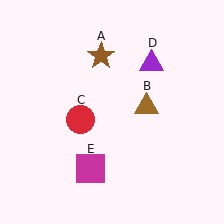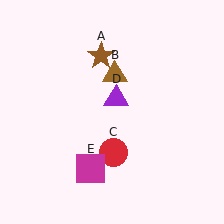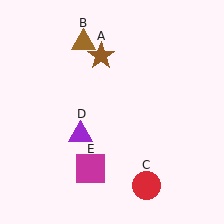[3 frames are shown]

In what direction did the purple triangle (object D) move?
The purple triangle (object D) moved down and to the left.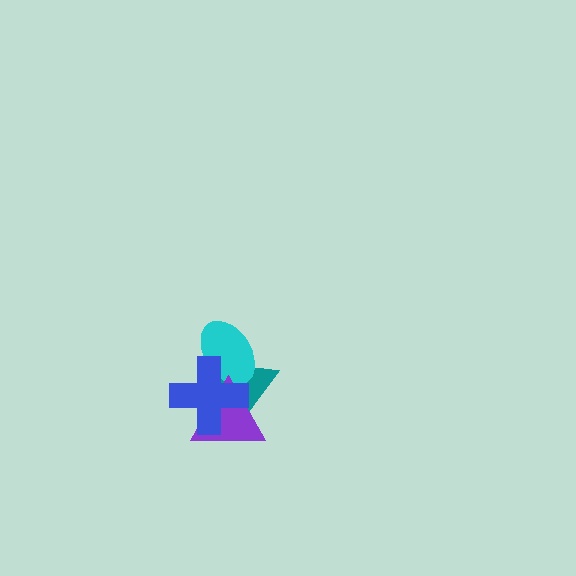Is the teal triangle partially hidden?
Yes, it is partially covered by another shape.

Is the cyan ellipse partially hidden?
Yes, it is partially covered by another shape.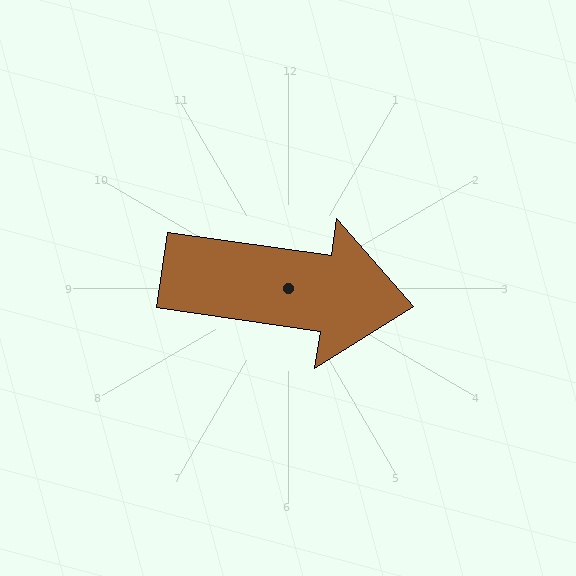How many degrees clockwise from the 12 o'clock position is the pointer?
Approximately 98 degrees.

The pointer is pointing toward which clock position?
Roughly 3 o'clock.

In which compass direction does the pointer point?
East.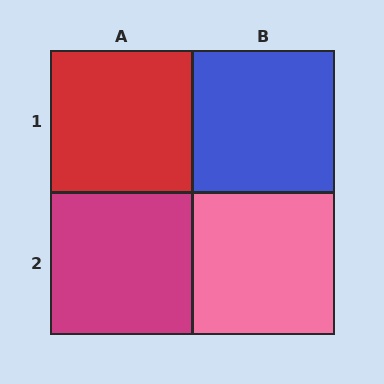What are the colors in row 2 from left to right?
Magenta, pink.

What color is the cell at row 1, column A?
Red.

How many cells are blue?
1 cell is blue.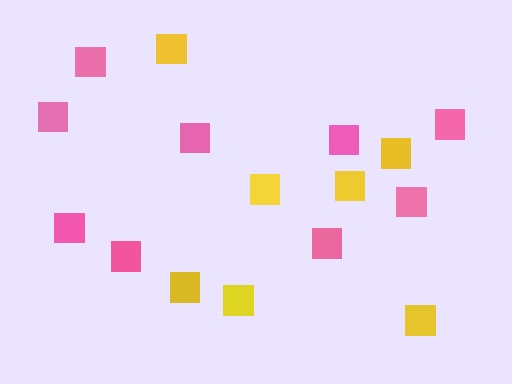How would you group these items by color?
There are 2 groups: one group of pink squares (9) and one group of yellow squares (7).